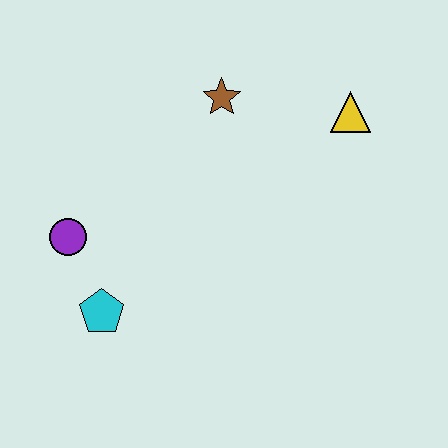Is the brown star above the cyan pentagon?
Yes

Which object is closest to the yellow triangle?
The brown star is closest to the yellow triangle.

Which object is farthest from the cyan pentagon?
The yellow triangle is farthest from the cyan pentagon.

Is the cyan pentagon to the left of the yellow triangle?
Yes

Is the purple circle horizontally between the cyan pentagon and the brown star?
No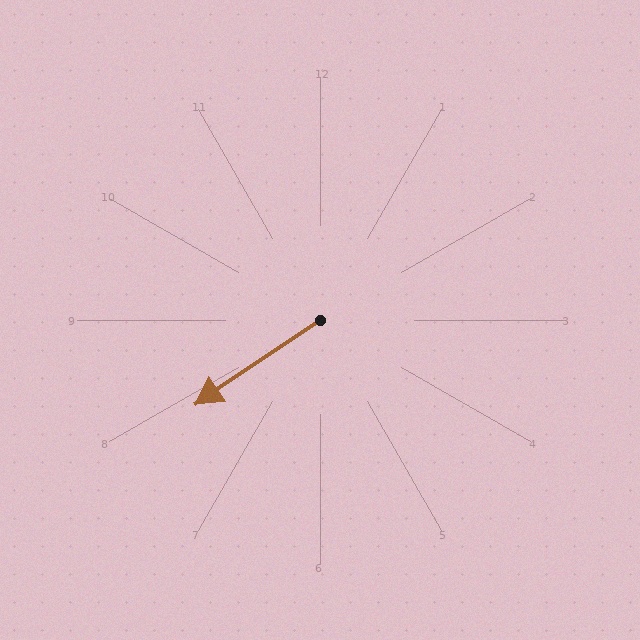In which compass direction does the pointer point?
Southwest.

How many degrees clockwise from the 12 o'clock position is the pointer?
Approximately 236 degrees.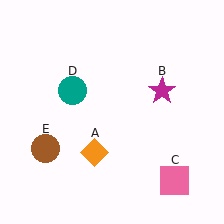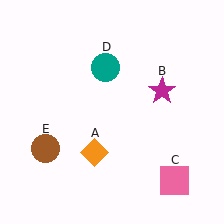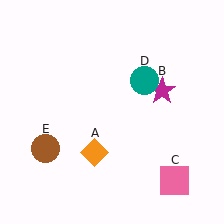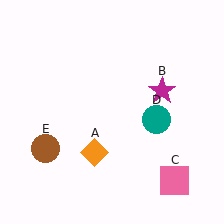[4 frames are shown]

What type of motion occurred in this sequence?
The teal circle (object D) rotated clockwise around the center of the scene.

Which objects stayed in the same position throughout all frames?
Orange diamond (object A) and magenta star (object B) and pink square (object C) and brown circle (object E) remained stationary.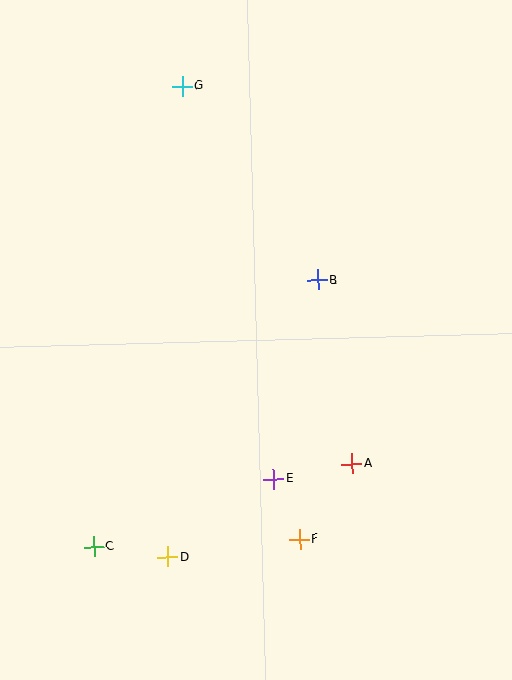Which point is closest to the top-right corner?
Point G is closest to the top-right corner.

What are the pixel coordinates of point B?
Point B is at (318, 280).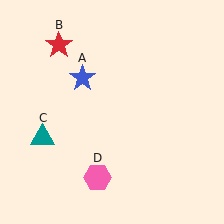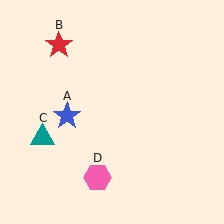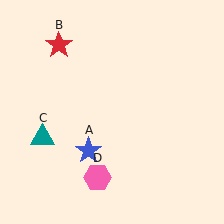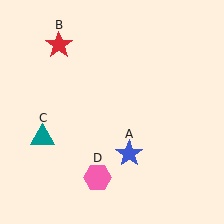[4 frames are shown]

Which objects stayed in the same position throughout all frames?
Red star (object B) and teal triangle (object C) and pink hexagon (object D) remained stationary.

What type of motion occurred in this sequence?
The blue star (object A) rotated counterclockwise around the center of the scene.